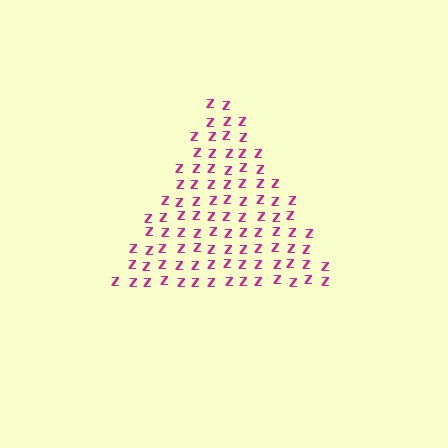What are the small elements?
The small elements are letter Z's.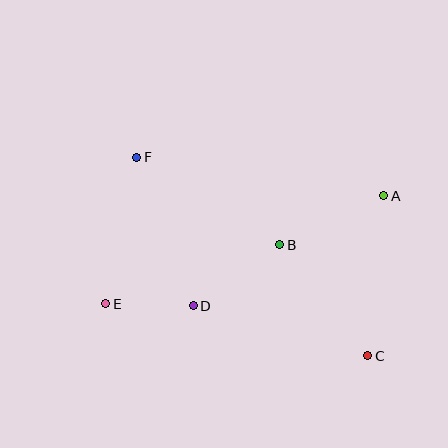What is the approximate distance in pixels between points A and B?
The distance between A and B is approximately 115 pixels.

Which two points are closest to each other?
Points D and E are closest to each other.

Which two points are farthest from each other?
Points C and F are farthest from each other.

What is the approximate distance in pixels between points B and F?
The distance between B and F is approximately 168 pixels.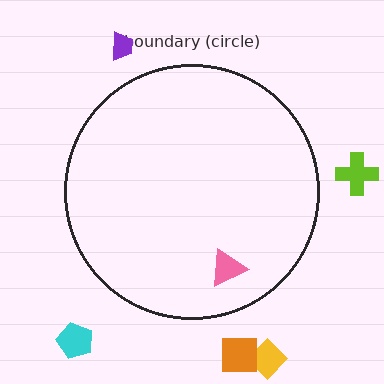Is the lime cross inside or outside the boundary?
Outside.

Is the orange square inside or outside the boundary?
Outside.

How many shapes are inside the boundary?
1 inside, 5 outside.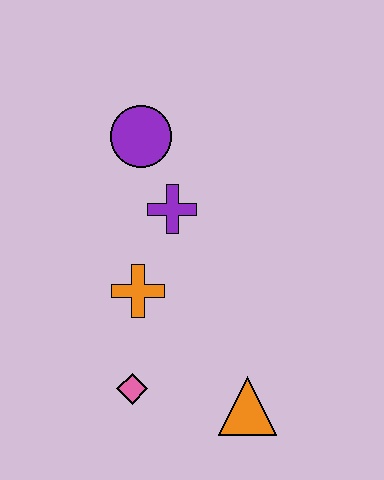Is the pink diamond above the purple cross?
No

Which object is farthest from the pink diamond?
The purple circle is farthest from the pink diamond.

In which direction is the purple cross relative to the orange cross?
The purple cross is above the orange cross.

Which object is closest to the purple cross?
The purple circle is closest to the purple cross.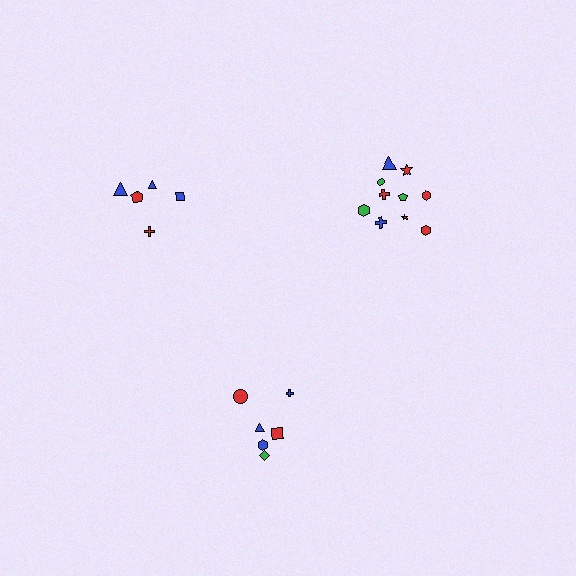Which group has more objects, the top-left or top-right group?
The top-right group.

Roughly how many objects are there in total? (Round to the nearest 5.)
Roughly 20 objects in total.